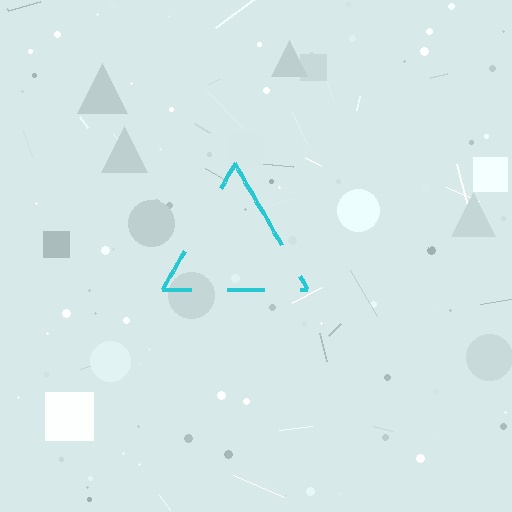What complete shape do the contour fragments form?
The contour fragments form a triangle.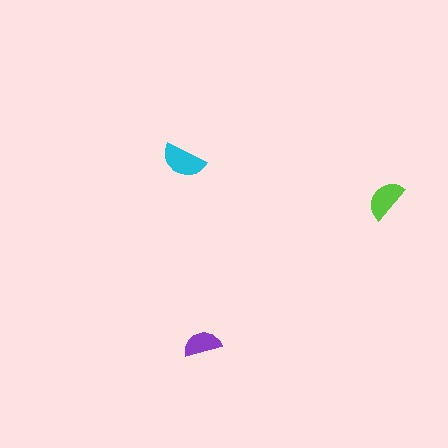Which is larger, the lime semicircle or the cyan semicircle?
The cyan one.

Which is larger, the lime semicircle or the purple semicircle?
The lime one.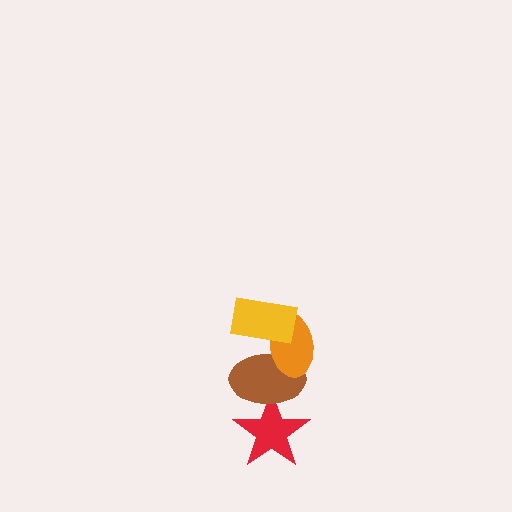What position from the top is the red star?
The red star is 4th from the top.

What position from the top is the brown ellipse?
The brown ellipse is 3rd from the top.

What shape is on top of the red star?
The brown ellipse is on top of the red star.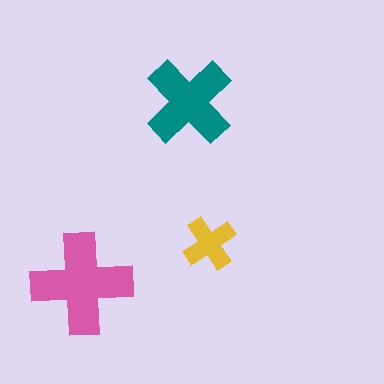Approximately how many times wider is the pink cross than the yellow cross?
About 2 times wider.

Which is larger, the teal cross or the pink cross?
The pink one.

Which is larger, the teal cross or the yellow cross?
The teal one.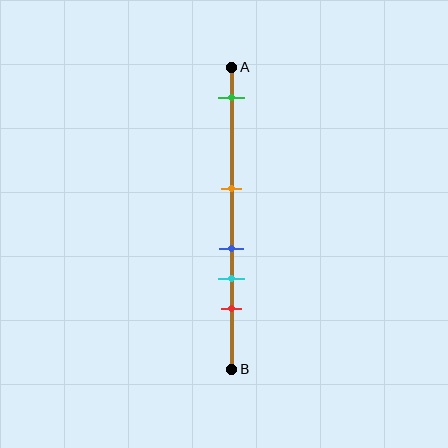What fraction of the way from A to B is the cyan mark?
The cyan mark is approximately 70% (0.7) of the way from A to B.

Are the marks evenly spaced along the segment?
No, the marks are not evenly spaced.